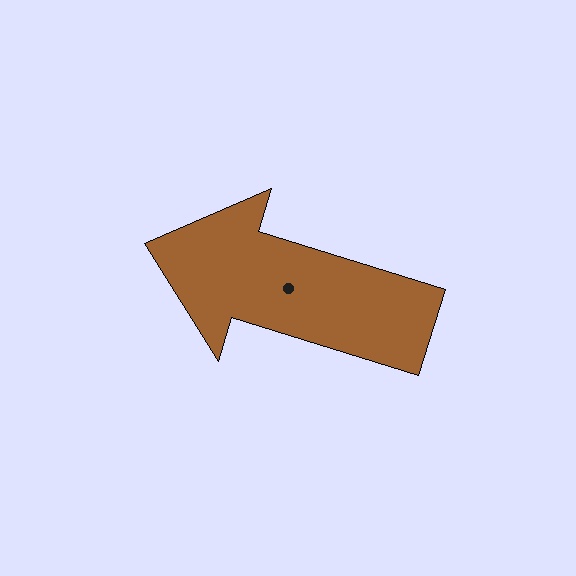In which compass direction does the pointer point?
West.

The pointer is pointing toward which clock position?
Roughly 10 o'clock.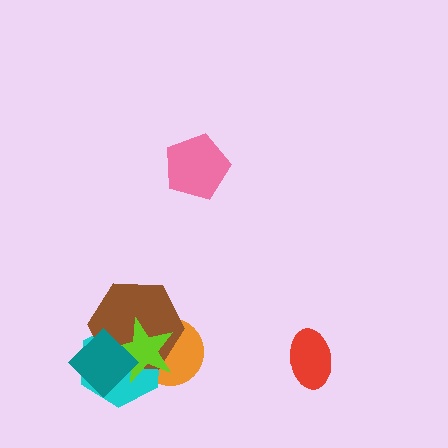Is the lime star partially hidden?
Yes, it is partially covered by another shape.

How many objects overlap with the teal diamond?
3 objects overlap with the teal diamond.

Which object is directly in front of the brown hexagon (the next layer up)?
The lime star is directly in front of the brown hexagon.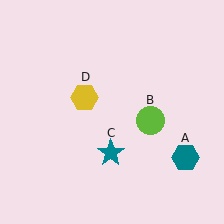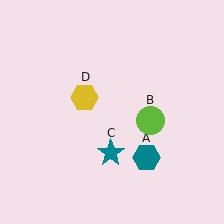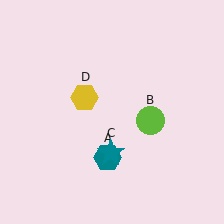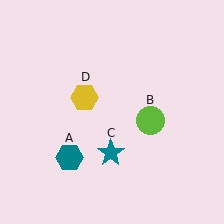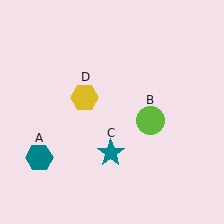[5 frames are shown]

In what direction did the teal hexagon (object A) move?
The teal hexagon (object A) moved left.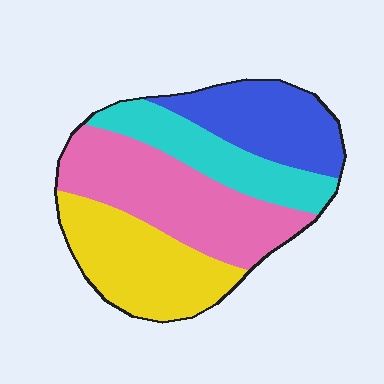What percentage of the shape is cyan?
Cyan covers 19% of the shape.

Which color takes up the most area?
Pink, at roughly 35%.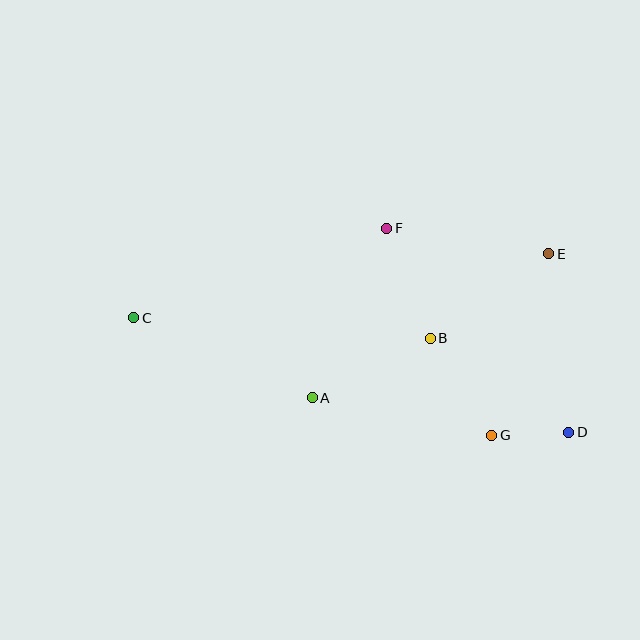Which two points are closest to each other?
Points D and G are closest to each other.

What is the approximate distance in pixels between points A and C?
The distance between A and C is approximately 195 pixels.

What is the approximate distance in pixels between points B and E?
The distance between B and E is approximately 146 pixels.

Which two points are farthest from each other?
Points C and D are farthest from each other.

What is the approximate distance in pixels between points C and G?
The distance between C and G is approximately 376 pixels.